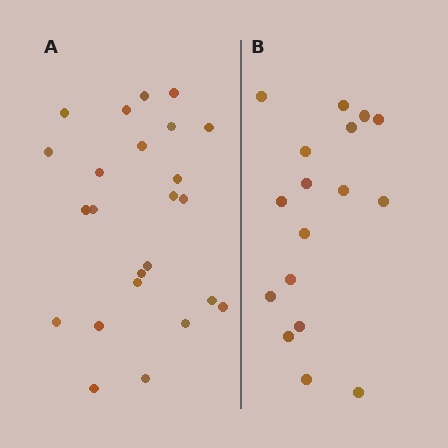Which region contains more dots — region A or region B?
Region A (the left region) has more dots.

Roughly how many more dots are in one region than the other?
Region A has roughly 8 or so more dots than region B.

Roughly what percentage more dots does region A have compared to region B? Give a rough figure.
About 40% more.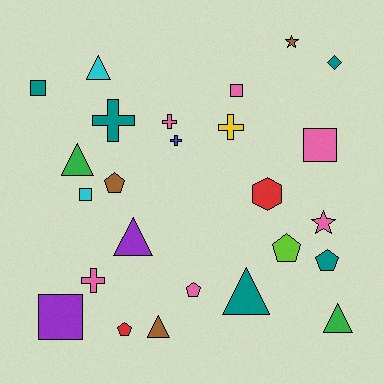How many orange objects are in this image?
There are no orange objects.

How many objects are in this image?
There are 25 objects.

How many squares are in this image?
There are 5 squares.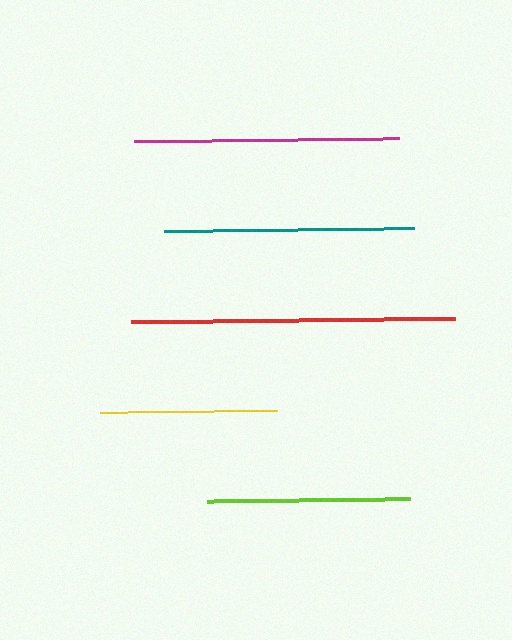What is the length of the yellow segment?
The yellow segment is approximately 177 pixels long.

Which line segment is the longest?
The red line is the longest at approximately 324 pixels.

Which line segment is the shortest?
The yellow line is the shortest at approximately 177 pixels.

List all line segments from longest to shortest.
From longest to shortest: red, magenta, teal, lime, yellow.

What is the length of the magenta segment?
The magenta segment is approximately 265 pixels long.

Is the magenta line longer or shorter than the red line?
The red line is longer than the magenta line.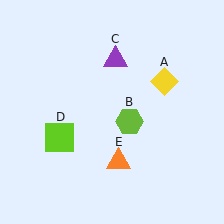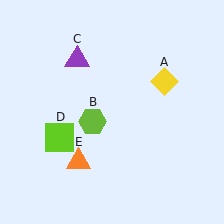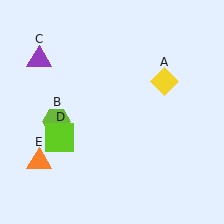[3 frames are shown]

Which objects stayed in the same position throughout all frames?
Yellow diamond (object A) and lime square (object D) remained stationary.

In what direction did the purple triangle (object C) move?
The purple triangle (object C) moved left.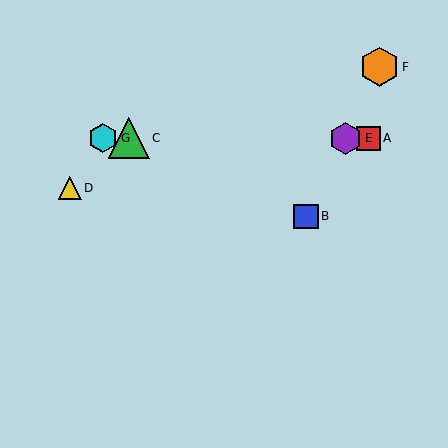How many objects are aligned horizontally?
4 objects (A, C, E, G) are aligned horizontally.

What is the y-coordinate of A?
Object A is at y≈138.